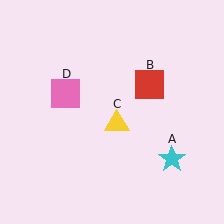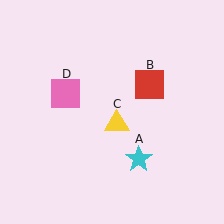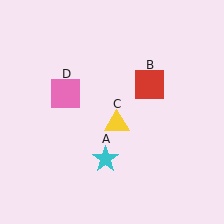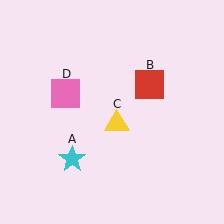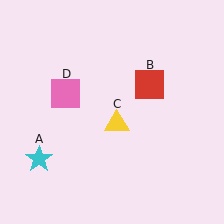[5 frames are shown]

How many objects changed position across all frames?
1 object changed position: cyan star (object A).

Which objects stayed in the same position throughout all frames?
Red square (object B) and yellow triangle (object C) and pink square (object D) remained stationary.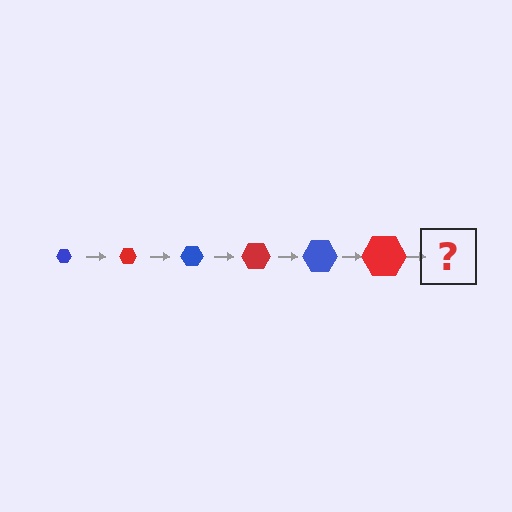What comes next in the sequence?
The next element should be a blue hexagon, larger than the previous one.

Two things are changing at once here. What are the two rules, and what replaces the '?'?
The two rules are that the hexagon grows larger each step and the color cycles through blue and red. The '?' should be a blue hexagon, larger than the previous one.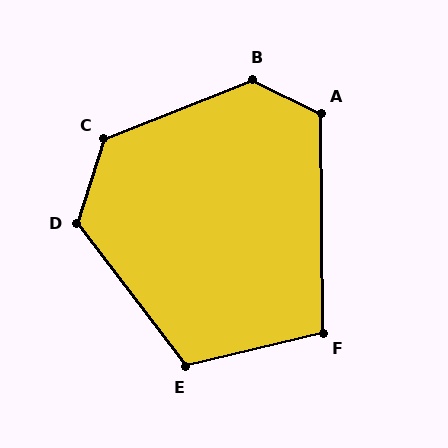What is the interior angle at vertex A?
Approximately 117 degrees (obtuse).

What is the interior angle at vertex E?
Approximately 114 degrees (obtuse).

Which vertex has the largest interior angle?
B, at approximately 132 degrees.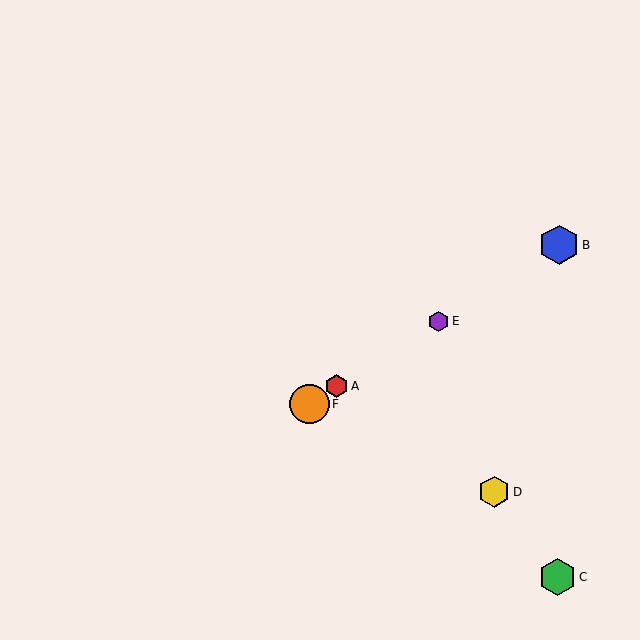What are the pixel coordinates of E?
Object E is at (439, 321).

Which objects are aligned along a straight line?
Objects A, B, E, F are aligned along a straight line.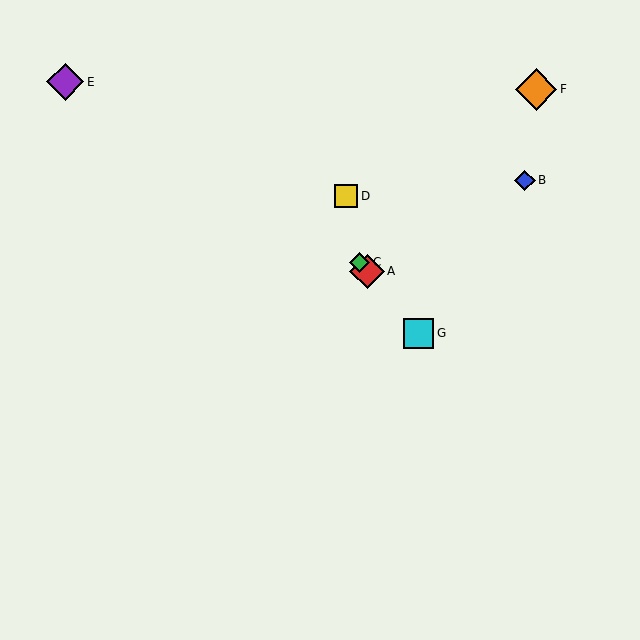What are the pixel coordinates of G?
Object G is at (419, 333).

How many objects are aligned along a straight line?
3 objects (A, C, G) are aligned along a straight line.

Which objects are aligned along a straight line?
Objects A, C, G are aligned along a straight line.